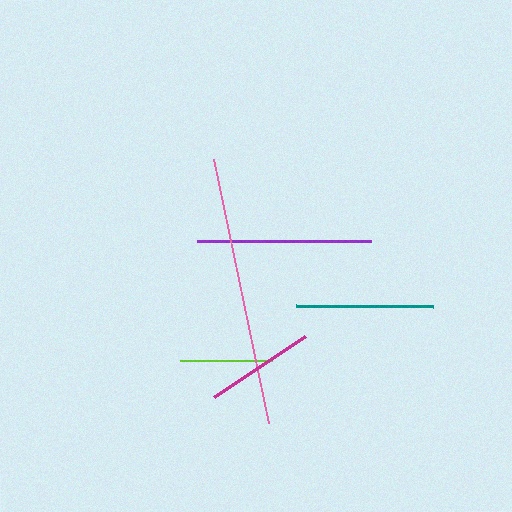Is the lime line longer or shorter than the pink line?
The pink line is longer than the lime line.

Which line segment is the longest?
The pink line is the longest at approximately 269 pixels.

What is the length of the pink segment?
The pink segment is approximately 269 pixels long.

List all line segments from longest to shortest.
From longest to shortest: pink, purple, teal, magenta, lime.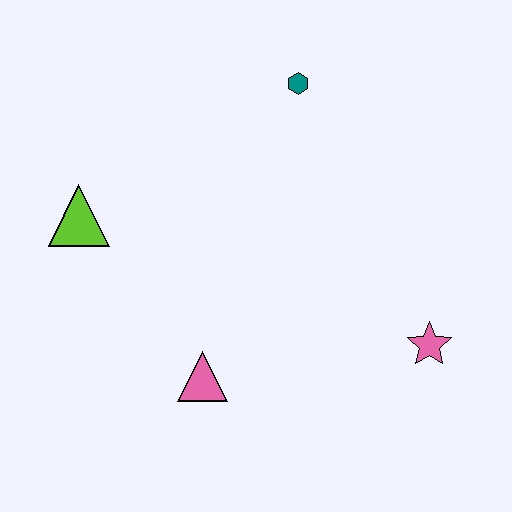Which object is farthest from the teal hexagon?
The pink triangle is farthest from the teal hexagon.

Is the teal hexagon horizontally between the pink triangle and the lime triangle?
No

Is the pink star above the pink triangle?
Yes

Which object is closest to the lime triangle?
The pink triangle is closest to the lime triangle.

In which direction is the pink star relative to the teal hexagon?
The pink star is below the teal hexagon.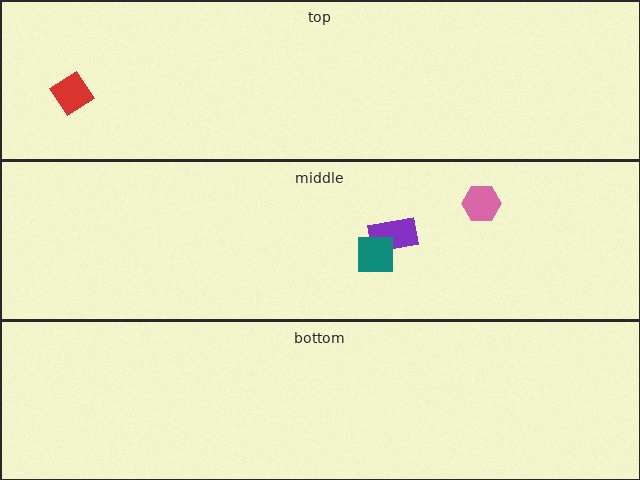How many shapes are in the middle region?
3.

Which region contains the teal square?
The middle region.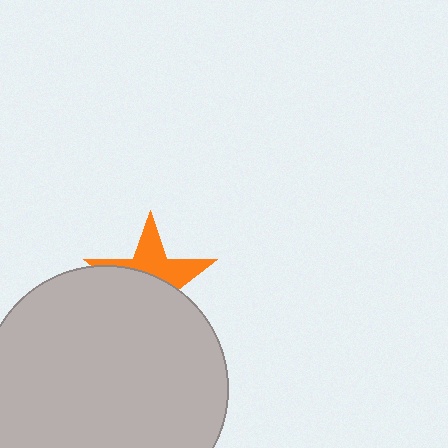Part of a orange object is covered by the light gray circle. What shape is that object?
It is a star.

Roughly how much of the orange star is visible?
A small part of it is visible (roughly 43%).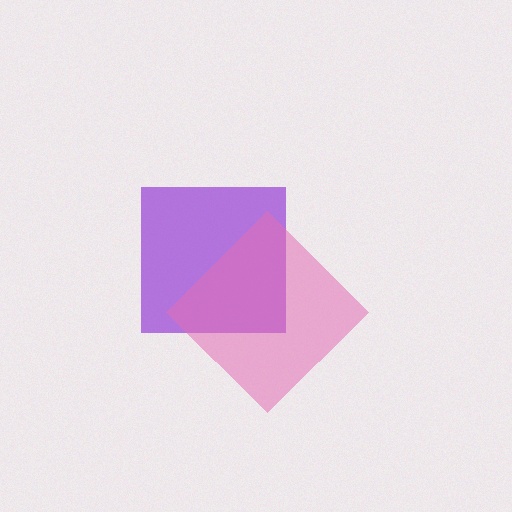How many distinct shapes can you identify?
There are 2 distinct shapes: a purple square, a pink diamond.